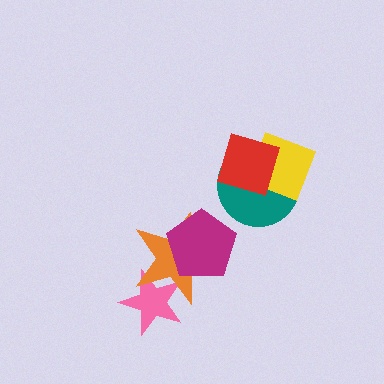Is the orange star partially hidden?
Yes, it is partially covered by another shape.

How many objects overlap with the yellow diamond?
2 objects overlap with the yellow diamond.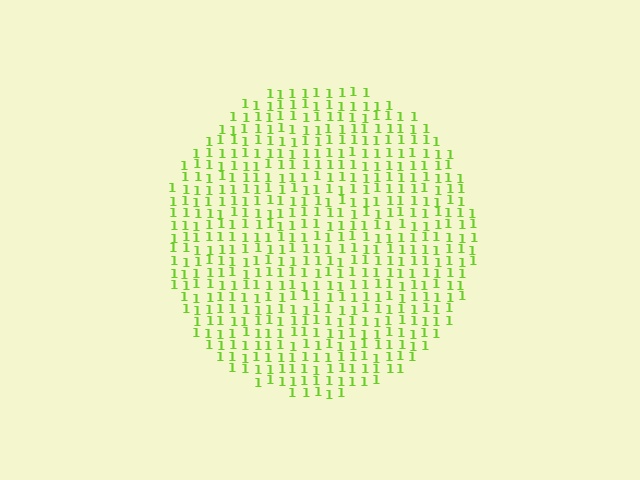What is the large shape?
The large shape is a circle.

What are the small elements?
The small elements are digit 1's.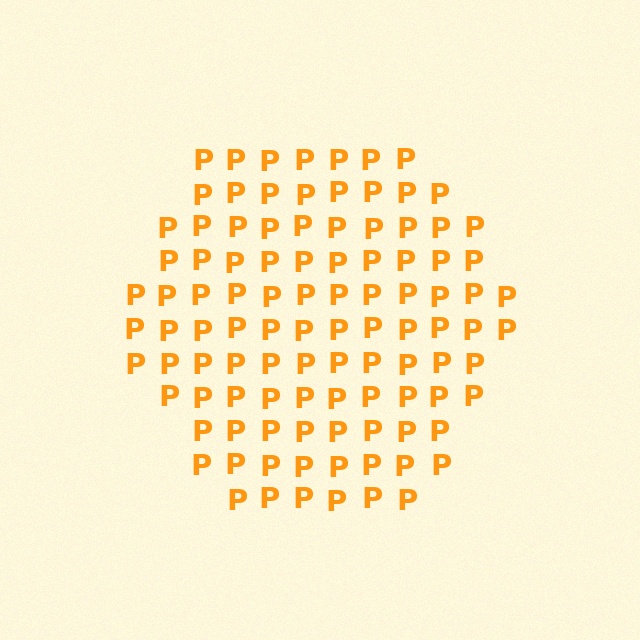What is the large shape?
The large shape is a hexagon.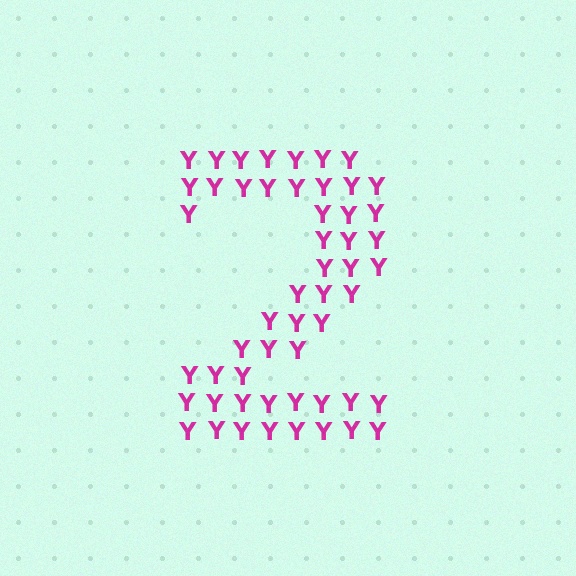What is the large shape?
The large shape is the digit 2.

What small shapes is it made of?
It is made of small letter Y's.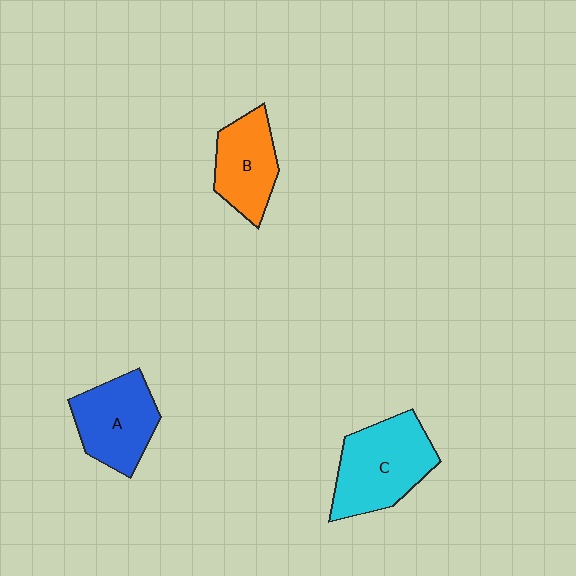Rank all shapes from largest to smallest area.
From largest to smallest: C (cyan), A (blue), B (orange).